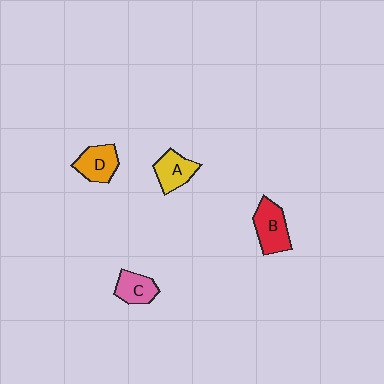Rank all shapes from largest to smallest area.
From largest to smallest: B (red), D (orange), A (yellow), C (pink).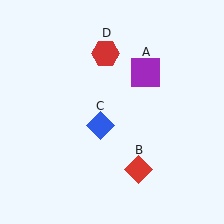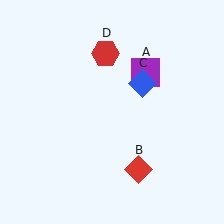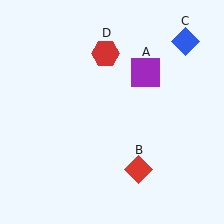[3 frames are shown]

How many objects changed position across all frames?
1 object changed position: blue diamond (object C).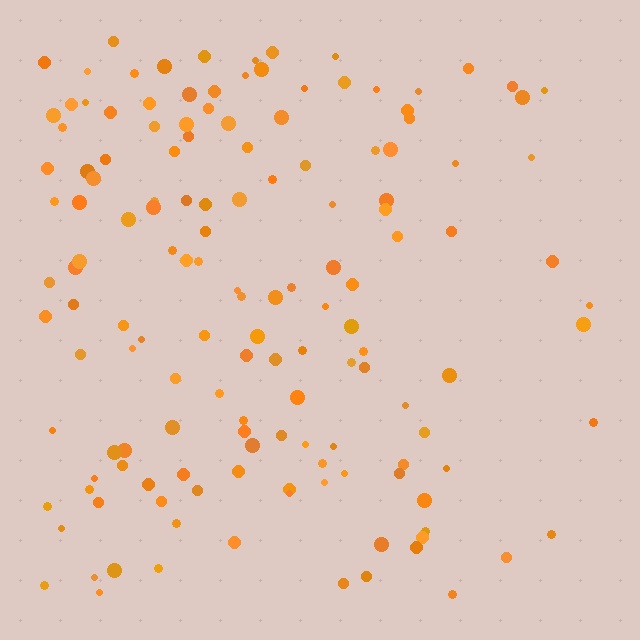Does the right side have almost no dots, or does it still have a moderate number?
Still a moderate number, just noticeably fewer than the left.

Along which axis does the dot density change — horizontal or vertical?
Horizontal.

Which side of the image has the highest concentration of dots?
The left.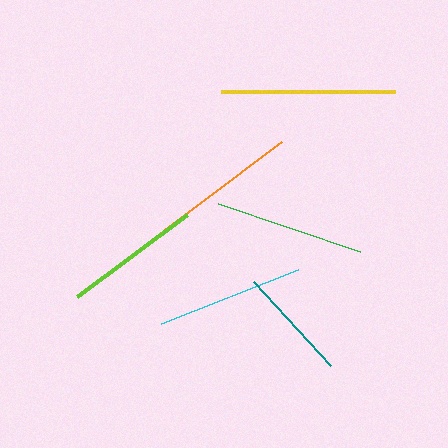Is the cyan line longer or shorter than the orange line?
The orange line is longer than the cyan line.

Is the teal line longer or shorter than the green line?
The green line is longer than the teal line.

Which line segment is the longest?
The orange line is the longest at approximately 198 pixels.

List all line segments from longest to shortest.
From longest to shortest: orange, yellow, green, cyan, lime, teal.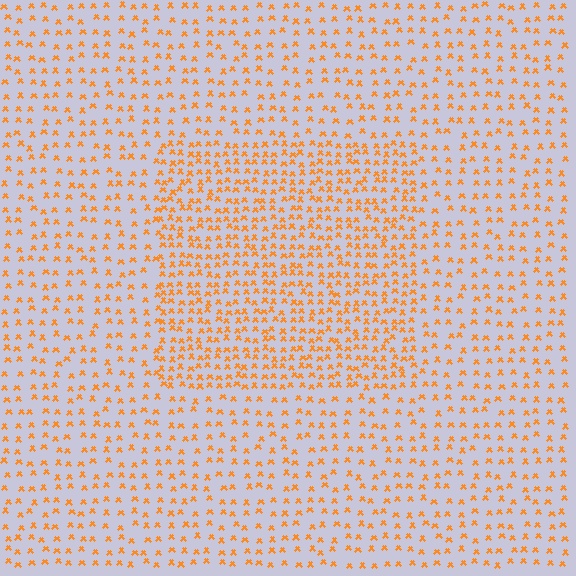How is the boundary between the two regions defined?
The boundary is defined by a change in element density (approximately 1.9x ratio). All elements are the same color, size, and shape.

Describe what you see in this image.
The image contains small orange elements arranged at two different densities. A rectangle-shaped region is visible where the elements are more densely packed than the surrounding area.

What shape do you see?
I see a rectangle.